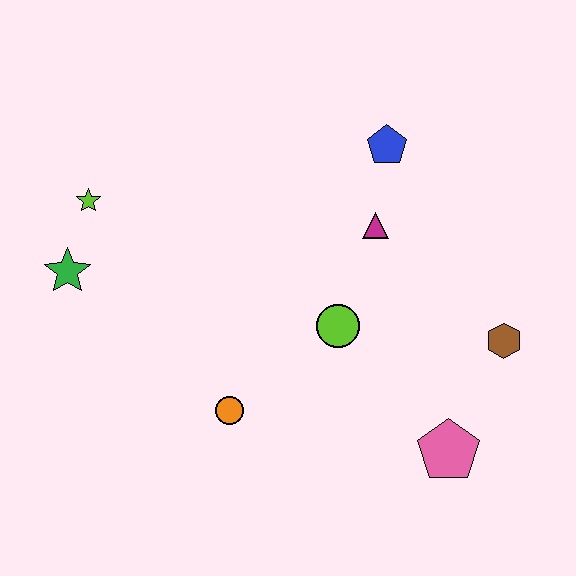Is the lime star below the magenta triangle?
No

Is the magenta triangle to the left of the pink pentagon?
Yes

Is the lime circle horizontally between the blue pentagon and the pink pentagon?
No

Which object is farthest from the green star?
The brown hexagon is farthest from the green star.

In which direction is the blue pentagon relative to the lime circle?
The blue pentagon is above the lime circle.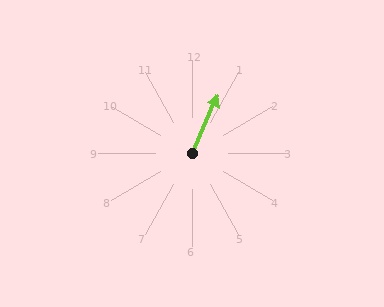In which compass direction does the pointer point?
Northeast.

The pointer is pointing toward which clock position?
Roughly 1 o'clock.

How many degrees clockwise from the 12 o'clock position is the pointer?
Approximately 24 degrees.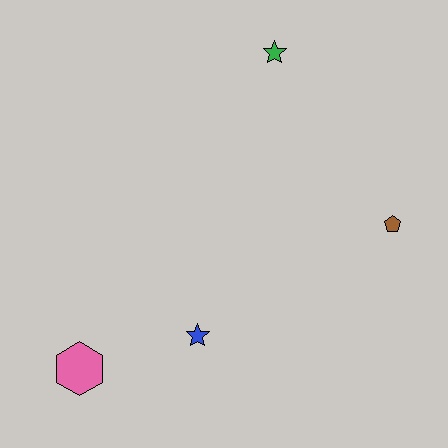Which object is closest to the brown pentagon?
The green star is closest to the brown pentagon.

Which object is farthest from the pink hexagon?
The green star is farthest from the pink hexagon.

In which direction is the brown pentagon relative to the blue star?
The brown pentagon is to the right of the blue star.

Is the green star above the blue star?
Yes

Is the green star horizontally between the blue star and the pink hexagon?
No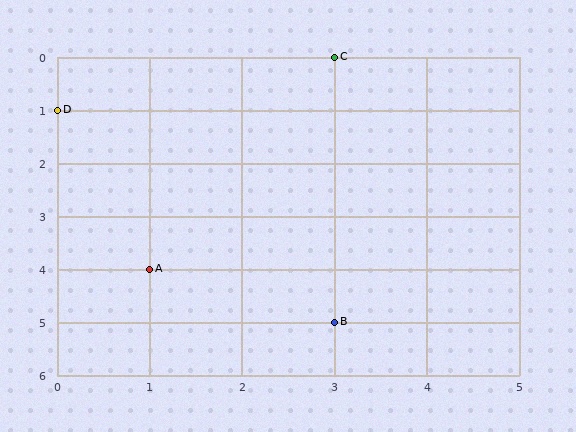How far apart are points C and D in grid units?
Points C and D are 3 columns and 1 row apart (about 3.2 grid units diagonally).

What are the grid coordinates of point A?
Point A is at grid coordinates (1, 4).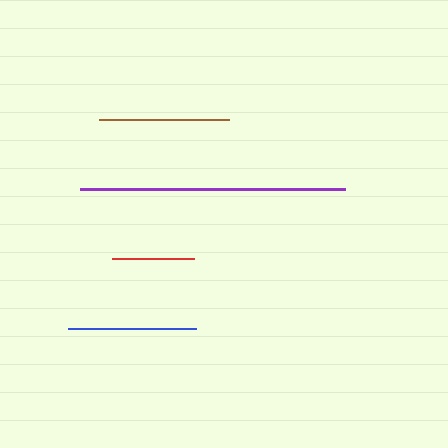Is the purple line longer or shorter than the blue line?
The purple line is longer than the blue line.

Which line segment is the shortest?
The red line is the shortest at approximately 82 pixels.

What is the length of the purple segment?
The purple segment is approximately 265 pixels long.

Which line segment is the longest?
The purple line is the longest at approximately 265 pixels.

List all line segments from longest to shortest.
From longest to shortest: purple, brown, blue, red.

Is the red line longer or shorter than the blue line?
The blue line is longer than the red line.